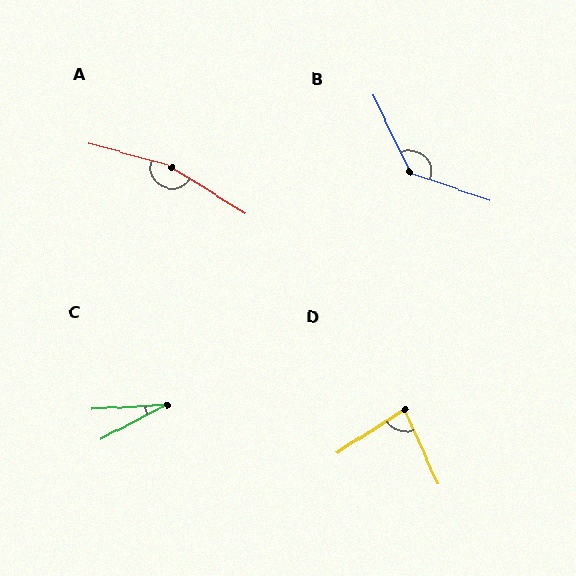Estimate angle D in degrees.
Approximately 82 degrees.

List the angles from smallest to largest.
C (24°), D (82°), B (134°), A (163°).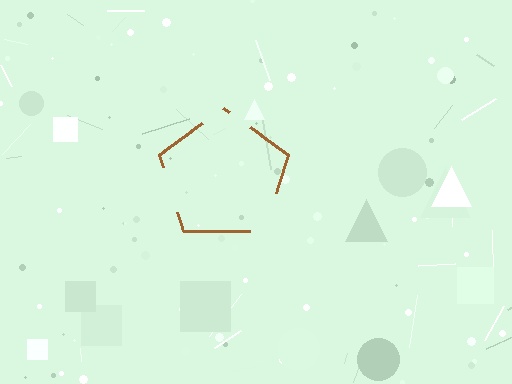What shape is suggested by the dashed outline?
The dashed outline suggests a pentagon.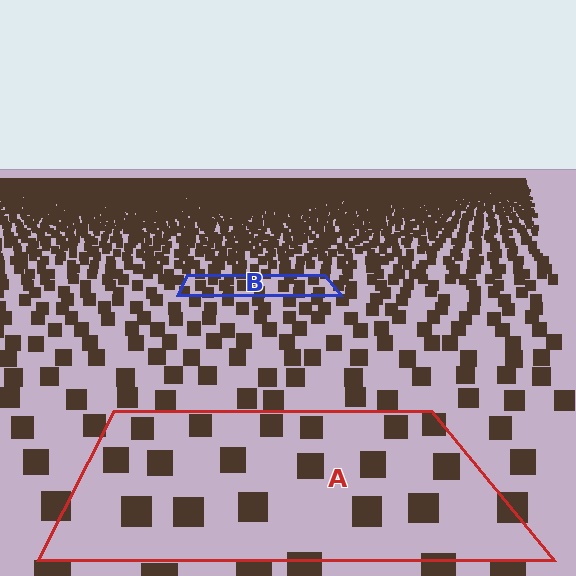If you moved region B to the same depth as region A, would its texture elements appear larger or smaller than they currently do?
They would appear larger. At a closer depth, the same texture elements are projected at a bigger on-screen size.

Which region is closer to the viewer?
Region A is closer. The texture elements there are larger and more spread out.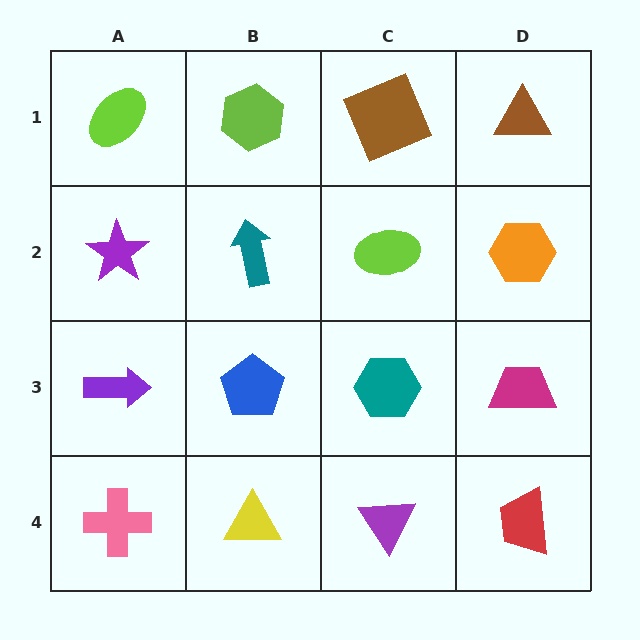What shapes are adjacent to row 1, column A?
A purple star (row 2, column A), a lime hexagon (row 1, column B).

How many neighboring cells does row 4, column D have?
2.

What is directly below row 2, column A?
A purple arrow.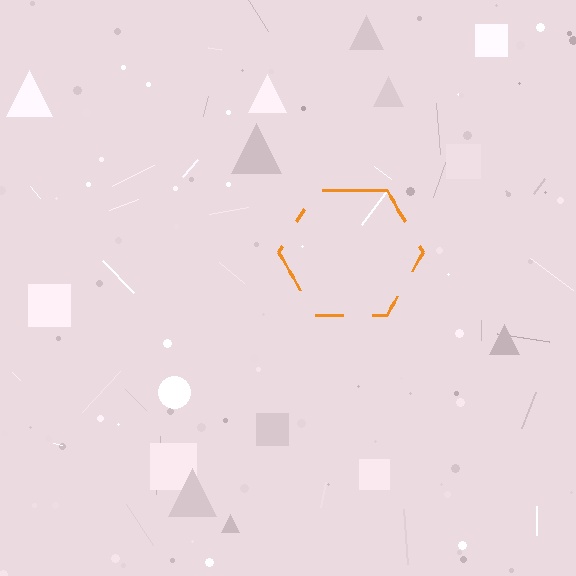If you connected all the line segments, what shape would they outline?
They would outline a hexagon.